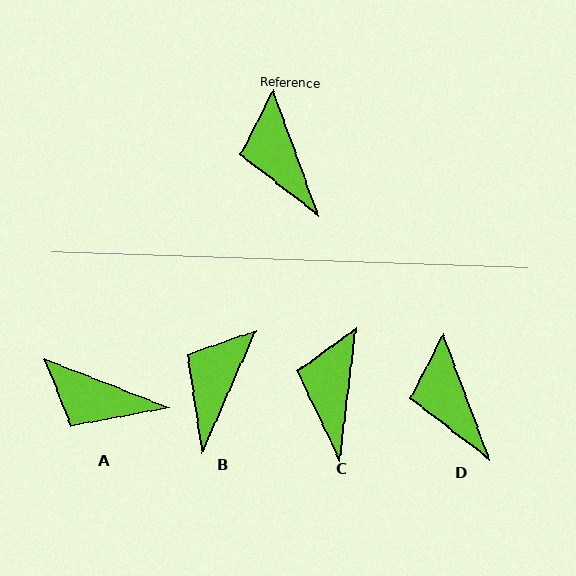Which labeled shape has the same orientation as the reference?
D.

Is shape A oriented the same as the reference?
No, it is off by about 48 degrees.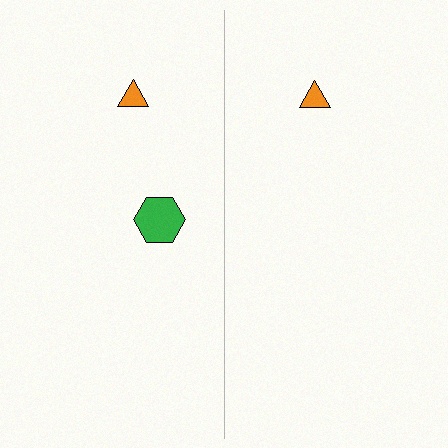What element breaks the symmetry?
A green hexagon is missing from the right side.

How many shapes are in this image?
There are 3 shapes in this image.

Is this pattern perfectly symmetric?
No, the pattern is not perfectly symmetric. A green hexagon is missing from the right side.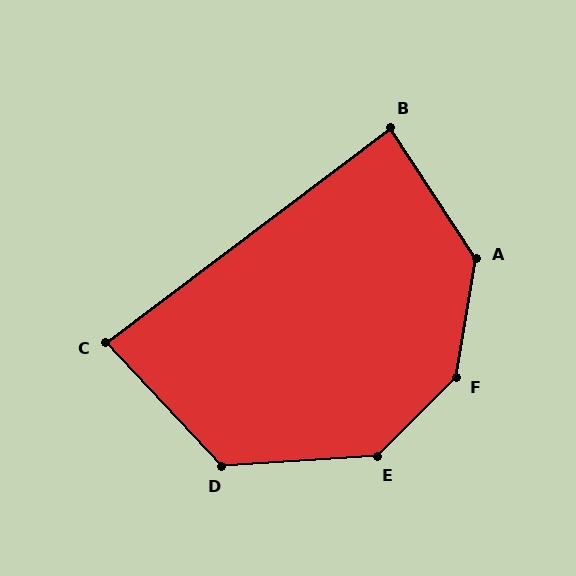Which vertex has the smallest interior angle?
C, at approximately 84 degrees.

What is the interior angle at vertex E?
Approximately 139 degrees (obtuse).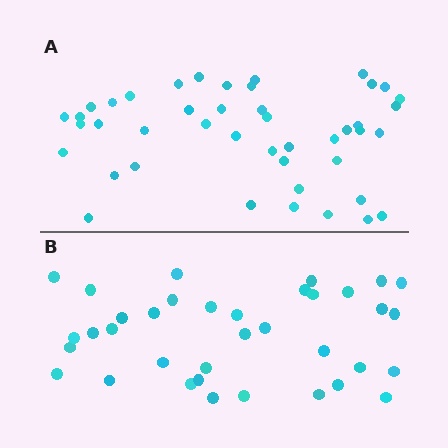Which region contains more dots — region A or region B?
Region A (the top region) has more dots.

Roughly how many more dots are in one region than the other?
Region A has roughly 8 or so more dots than region B.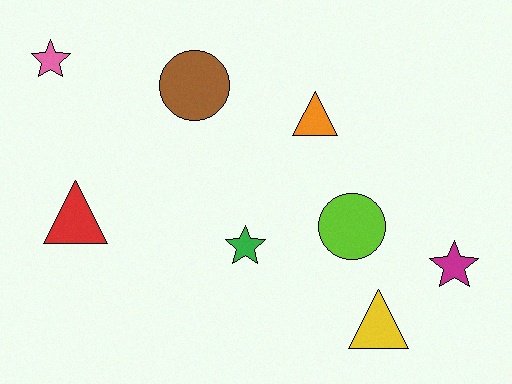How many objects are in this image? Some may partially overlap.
There are 8 objects.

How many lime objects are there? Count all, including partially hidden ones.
There is 1 lime object.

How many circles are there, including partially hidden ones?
There are 2 circles.